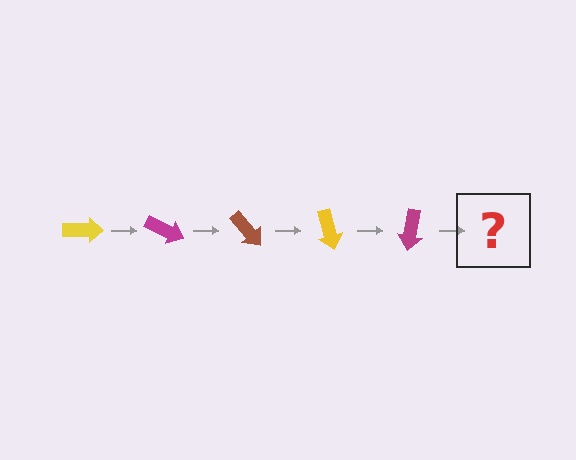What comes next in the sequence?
The next element should be a brown arrow, rotated 125 degrees from the start.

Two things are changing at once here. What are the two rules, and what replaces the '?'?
The two rules are that it rotates 25 degrees each step and the color cycles through yellow, magenta, and brown. The '?' should be a brown arrow, rotated 125 degrees from the start.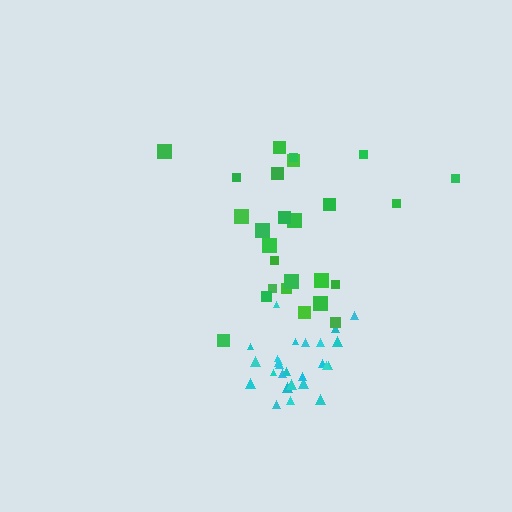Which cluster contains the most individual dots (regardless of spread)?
Cyan (27).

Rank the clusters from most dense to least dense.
cyan, green.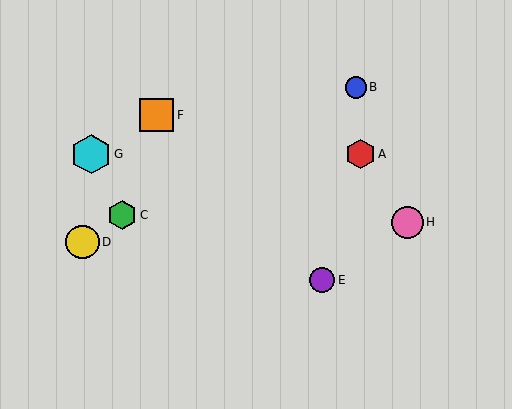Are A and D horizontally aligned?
No, A is at y≈154 and D is at y≈242.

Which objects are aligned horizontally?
Objects A, G are aligned horizontally.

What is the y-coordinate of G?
Object G is at y≈154.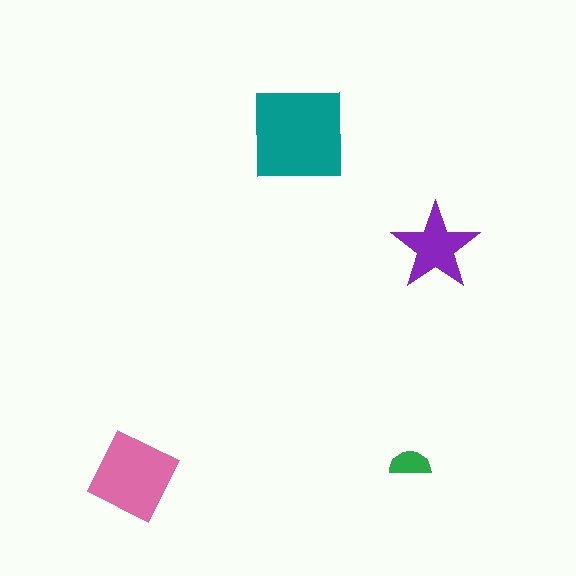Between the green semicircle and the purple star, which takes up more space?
The purple star.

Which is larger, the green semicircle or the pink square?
The pink square.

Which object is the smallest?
The green semicircle.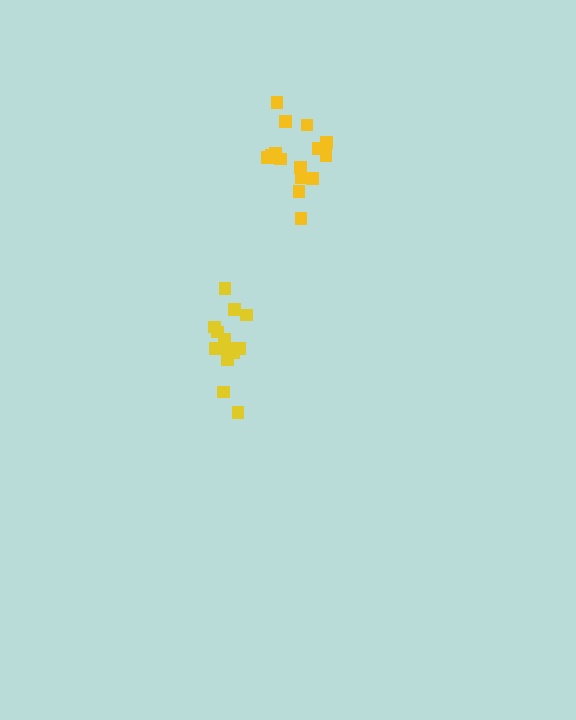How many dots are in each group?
Group 1: 13 dots, Group 2: 15 dots (28 total).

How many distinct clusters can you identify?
There are 2 distinct clusters.